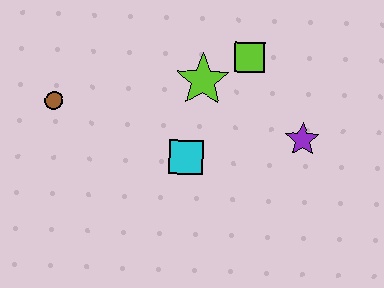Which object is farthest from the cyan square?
The brown circle is farthest from the cyan square.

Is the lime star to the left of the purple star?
Yes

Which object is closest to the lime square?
The lime star is closest to the lime square.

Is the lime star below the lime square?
Yes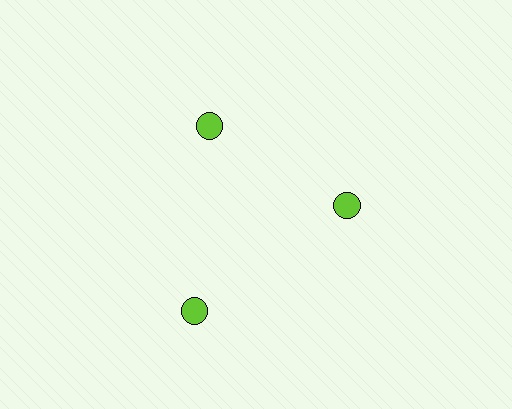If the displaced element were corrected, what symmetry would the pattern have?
It would have 3-fold rotational symmetry — the pattern would map onto itself every 120 degrees.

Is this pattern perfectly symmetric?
No. The 3 lime circles are arranged in a ring, but one element near the 7 o'clock position is pushed outward from the center, breaking the 3-fold rotational symmetry.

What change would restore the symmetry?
The symmetry would be restored by moving it inward, back onto the ring so that all 3 circles sit at equal angles and equal distance from the center.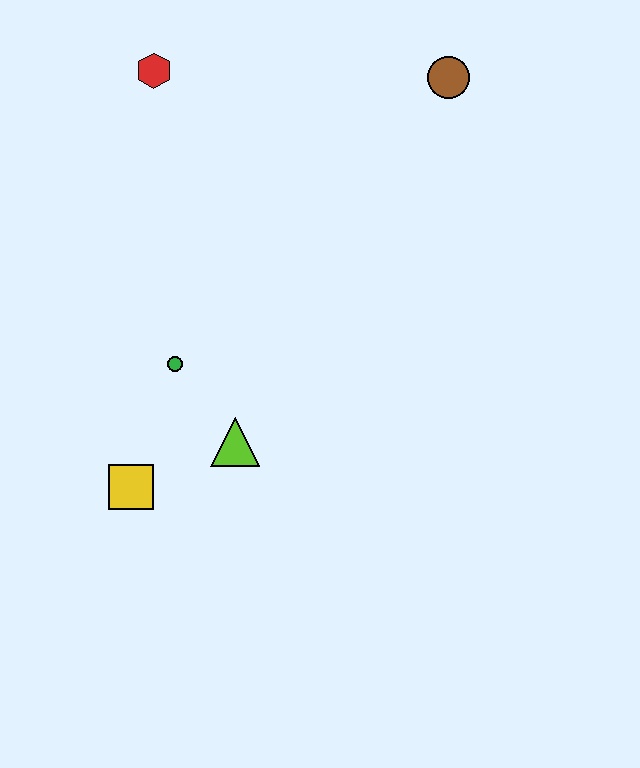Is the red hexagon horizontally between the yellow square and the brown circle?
Yes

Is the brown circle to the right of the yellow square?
Yes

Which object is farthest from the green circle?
The brown circle is farthest from the green circle.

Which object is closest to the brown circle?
The red hexagon is closest to the brown circle.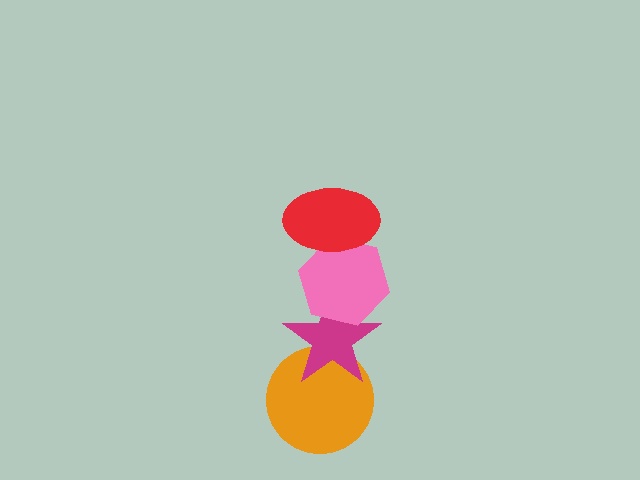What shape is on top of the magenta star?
The pink hexagon is on top of the magenta star.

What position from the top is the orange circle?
The orange circle is 4th from the top.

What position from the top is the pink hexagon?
The pink hexagon is 2nd from the top.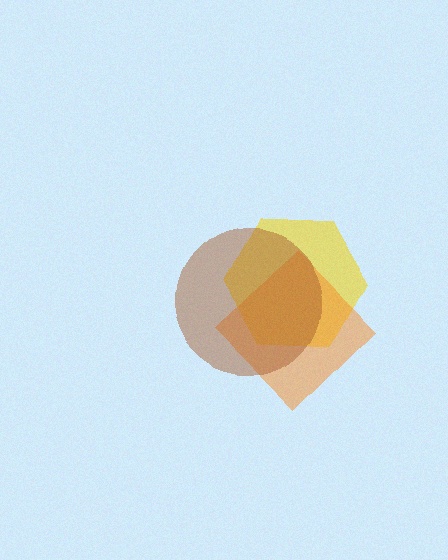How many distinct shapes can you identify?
There are 3 distinct shapes: a yellow hexagon, an orange diamond, a brown circle.